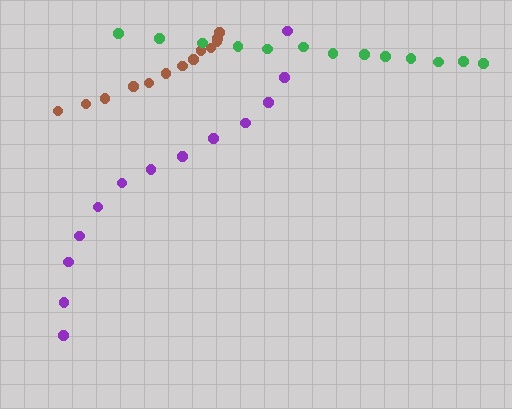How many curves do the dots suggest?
There are 3 distinct paths.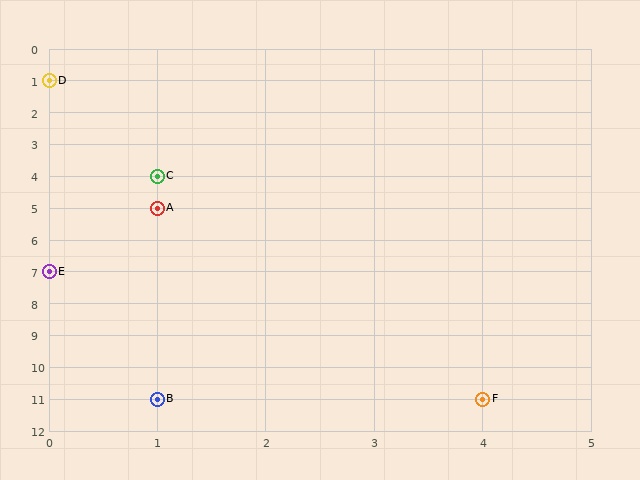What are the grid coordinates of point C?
Point C is at grid coordinates (1, 4).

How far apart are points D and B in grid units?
Points D and B are 1 column and 10 rows apart (about 10.0 grid units diagonally).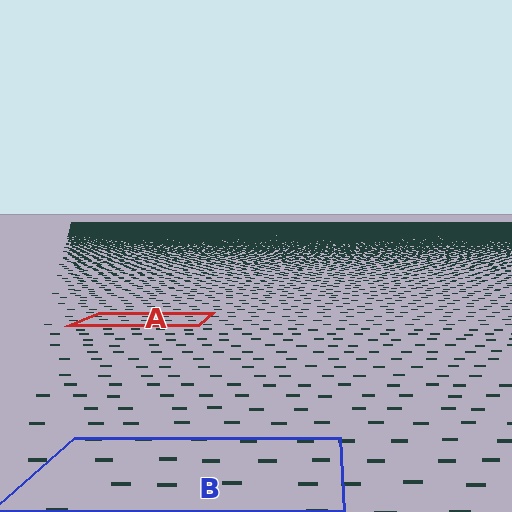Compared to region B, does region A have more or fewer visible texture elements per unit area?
Region A has more texture elements per unit area — they are packed more densely because it is farther away.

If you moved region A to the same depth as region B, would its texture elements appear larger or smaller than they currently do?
They would appear larger. At a closer depth, the same texture elements are projected at a bigger on-screen size.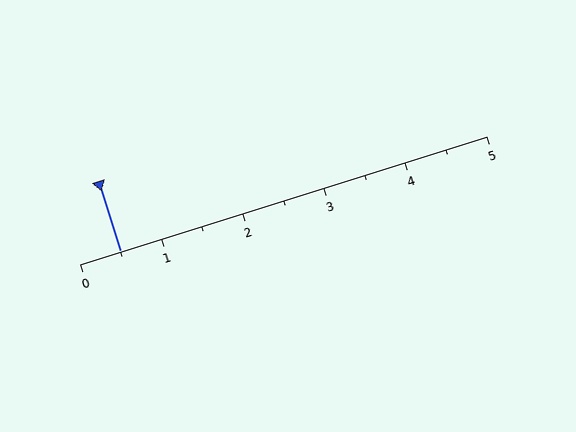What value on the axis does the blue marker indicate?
The marker indicates approximately 0.5.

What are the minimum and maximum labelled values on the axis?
The axis runs from 0 to 5.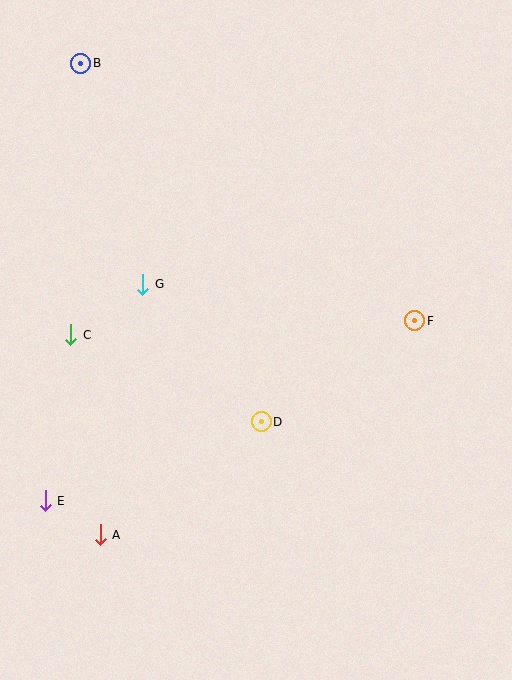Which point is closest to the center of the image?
Point D at (261, 422) is closest to the center.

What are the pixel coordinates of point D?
Point D is at (261, 422).